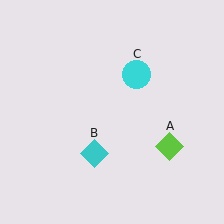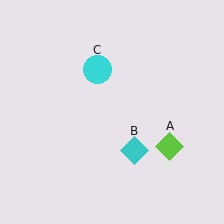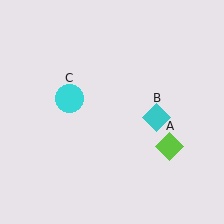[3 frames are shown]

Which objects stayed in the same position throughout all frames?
Lime diamond (object A) remained stationary.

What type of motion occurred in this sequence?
The cyan diamond (object B), cyan circle (object C) rotated counterclockwise around the center of the scene.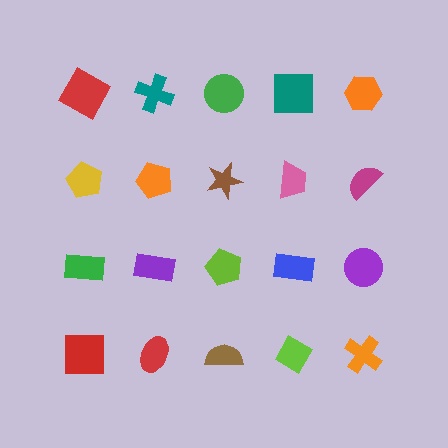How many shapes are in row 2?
5 shapes.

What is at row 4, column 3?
A brown semicircle.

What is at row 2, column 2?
An orange pentagon.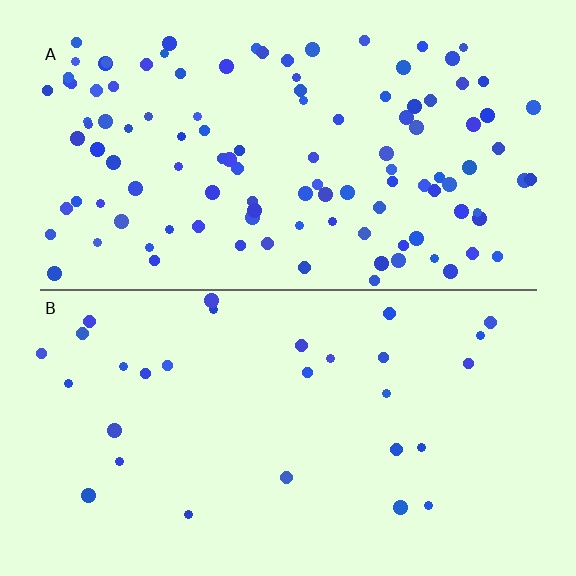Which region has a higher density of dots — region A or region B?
A (the top).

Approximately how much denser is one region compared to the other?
Approximately 3.9× — region A over region B.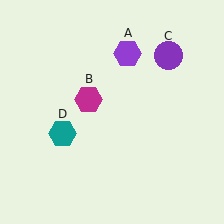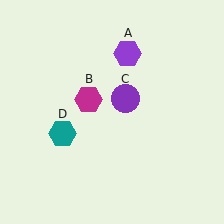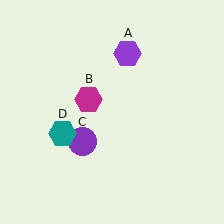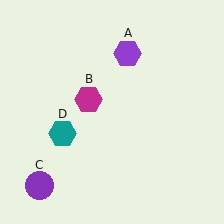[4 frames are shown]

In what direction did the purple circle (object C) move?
The purple circle (object C) moved down and to the left.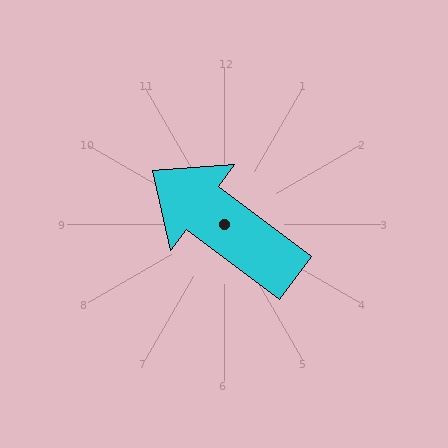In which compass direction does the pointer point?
Northwest.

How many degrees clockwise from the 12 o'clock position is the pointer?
Approximately 307 degrees.